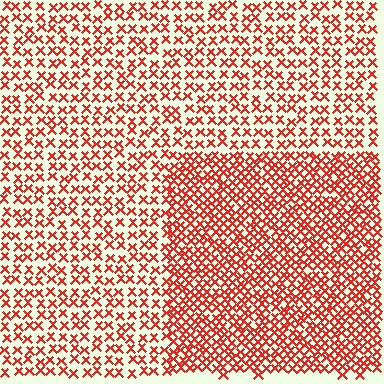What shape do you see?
I see a rectangle.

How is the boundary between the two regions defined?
The boundary is defined by a change in element density (approximately 1.8x ratio). All elements are the same color, size, and shape.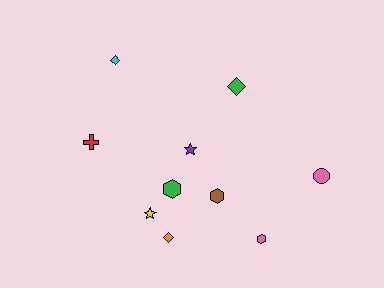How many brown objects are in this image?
There is 1 brown object.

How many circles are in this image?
There is 1 circle.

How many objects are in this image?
There are 10 objects.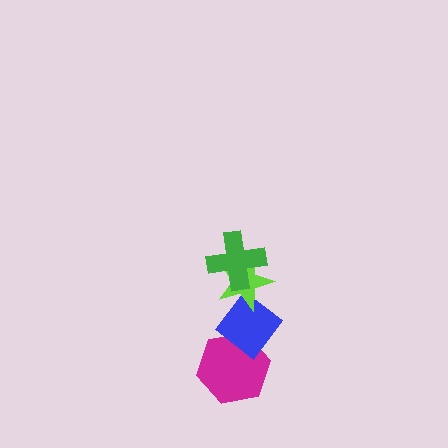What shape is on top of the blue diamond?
The lime star is on top of the blue diamond.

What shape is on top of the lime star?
The green cross is on top of the lime star.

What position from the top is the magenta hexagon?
The magenta hexagon is 4th from the top.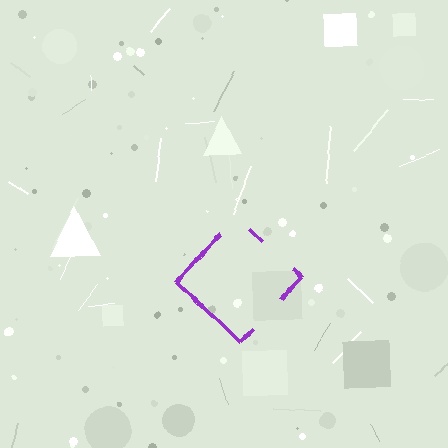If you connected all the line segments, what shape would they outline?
They would outline a diamond.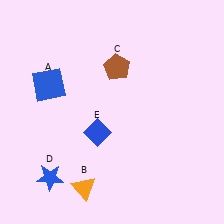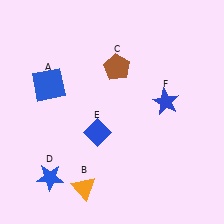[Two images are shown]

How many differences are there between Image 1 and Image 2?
There is 1 difference between the two images.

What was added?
A blue star (F) was added in Image 2.